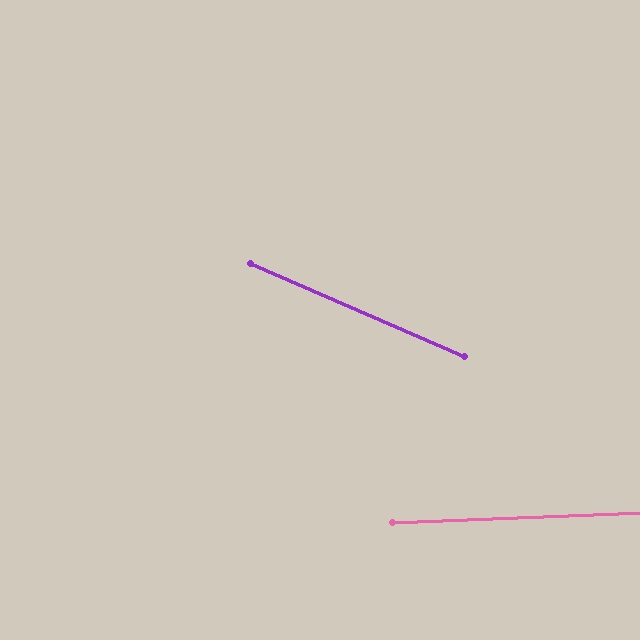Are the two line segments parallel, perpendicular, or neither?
Neither parallel nor perpendicular — they differ by about 26°.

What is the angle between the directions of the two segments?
Approximately 26 degrees.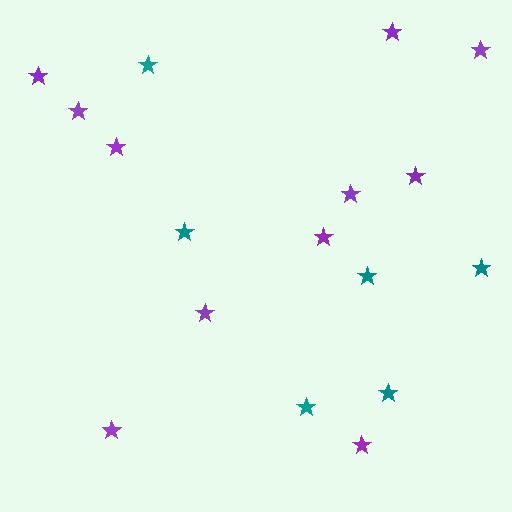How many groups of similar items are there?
There are 2 groups: one group of teal stars (6) and one group of purple stars (11).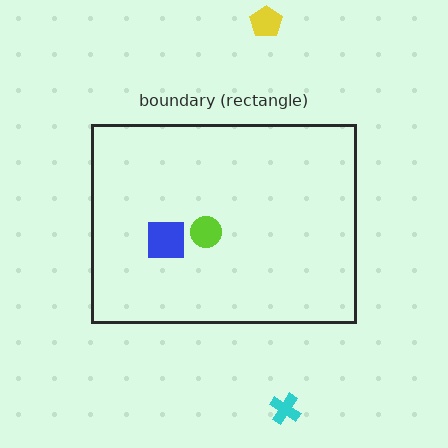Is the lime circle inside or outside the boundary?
Inside.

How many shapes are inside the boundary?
2 inside, 2 outside.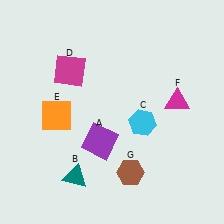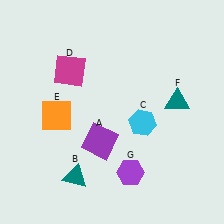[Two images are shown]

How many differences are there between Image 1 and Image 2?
There are 2 differences between the two images.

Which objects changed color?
F changed from magenta to teal. G changed from brown to purple.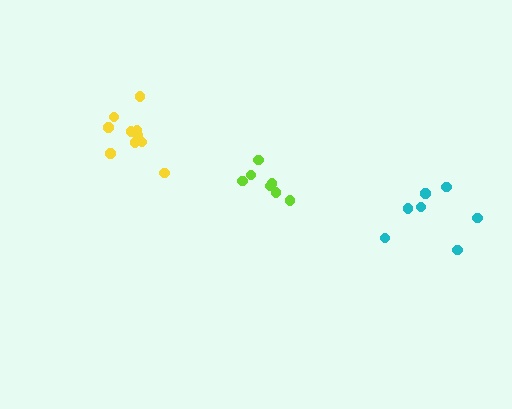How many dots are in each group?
Group 1: 7 dots, Group 2: 7 dots, Group 3: 10 dots (24 total).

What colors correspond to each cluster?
The clusters are colored: lime, cyan, yellow.